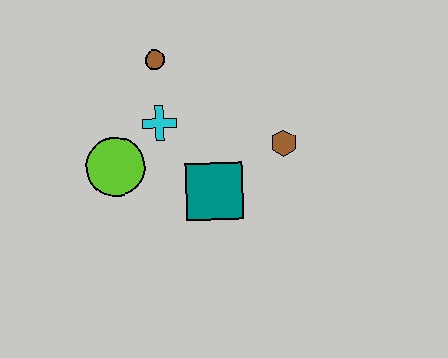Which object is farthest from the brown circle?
The brown hexagon is farthest from the brown circle.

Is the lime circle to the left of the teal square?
Yes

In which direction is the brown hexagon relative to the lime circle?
The brown hexagon is to the right of the lime circle.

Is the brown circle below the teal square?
No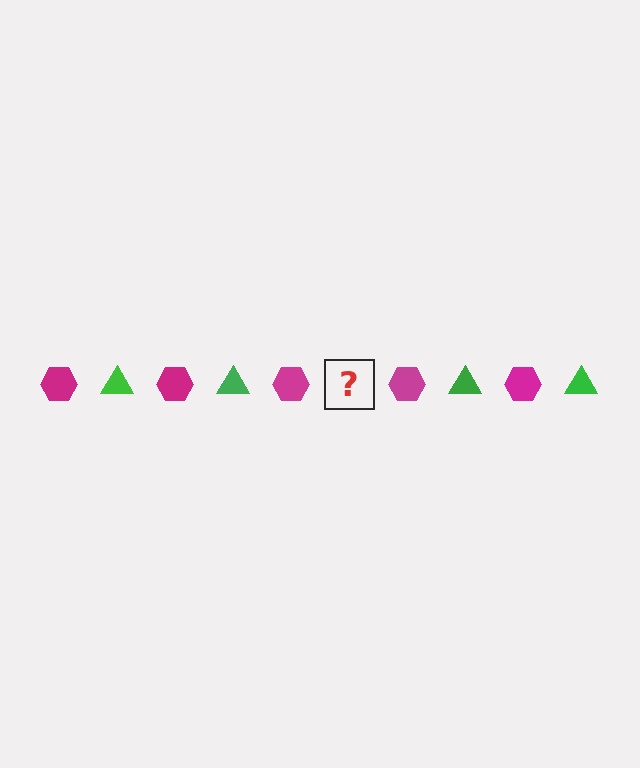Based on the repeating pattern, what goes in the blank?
The blank should be a green triangle.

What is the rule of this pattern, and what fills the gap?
The rule is that the pattern alternates between magenta hexagon and green triangle. The gap should be filled with a green triangle.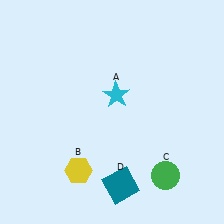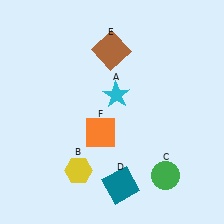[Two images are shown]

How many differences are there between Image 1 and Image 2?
There are 2 differences between the two images.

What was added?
A brown square (E), an orange square (F) were added in Image 2.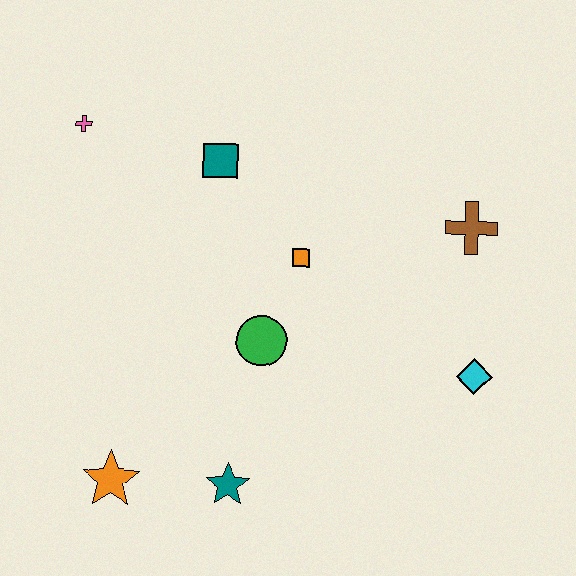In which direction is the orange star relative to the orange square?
The orange star is below the orange square.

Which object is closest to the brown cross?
The cyan diamond is closest to the brown cross.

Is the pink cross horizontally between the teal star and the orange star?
No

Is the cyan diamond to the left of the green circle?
No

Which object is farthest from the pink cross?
The cyan diamond is farthest from the pink cross.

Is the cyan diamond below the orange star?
No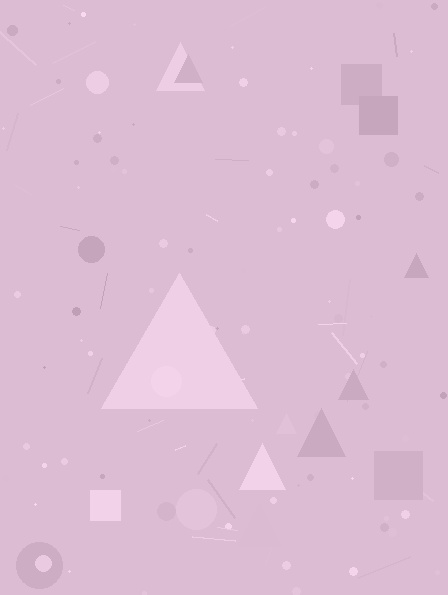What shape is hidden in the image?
A triangle is hidden in the image.